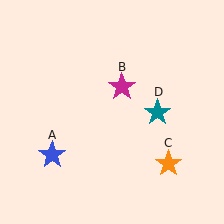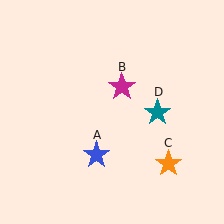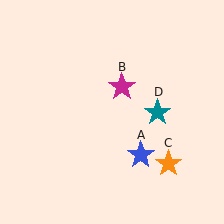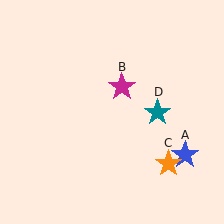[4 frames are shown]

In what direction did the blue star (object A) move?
The blue star (object A) moved right.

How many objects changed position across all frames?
1 object changed position: blue star (object A).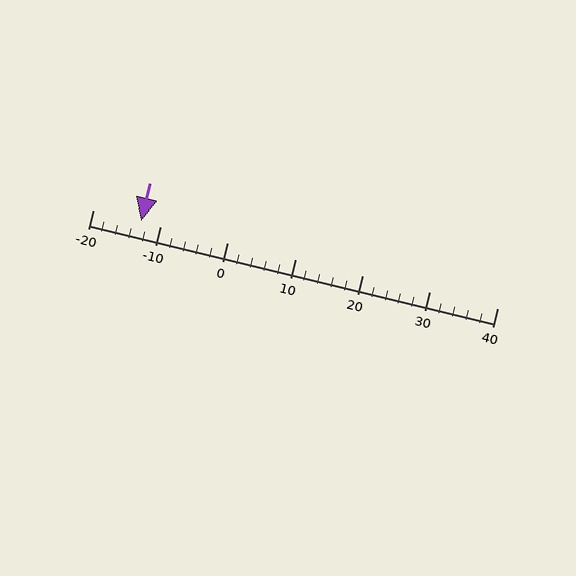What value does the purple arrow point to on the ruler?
The purple arrow points to approximately -13.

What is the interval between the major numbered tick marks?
The major tick marks are spaced 10 units apart.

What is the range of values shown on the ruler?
The ruler shows values from -20 to 40.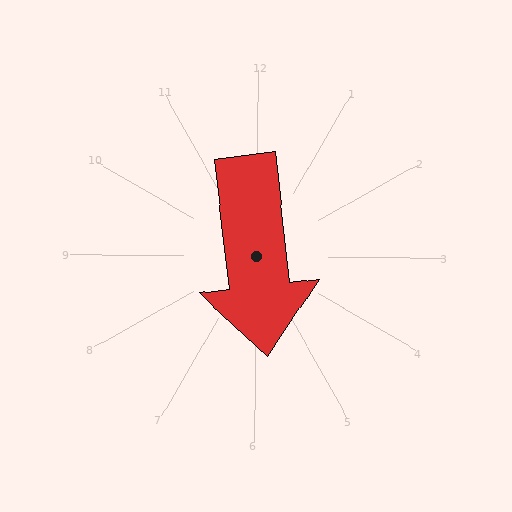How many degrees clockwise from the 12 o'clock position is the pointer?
Approximately 173 degrees.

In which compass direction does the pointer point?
South.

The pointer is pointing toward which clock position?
Roughly 6 o'clock.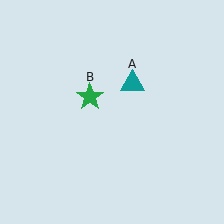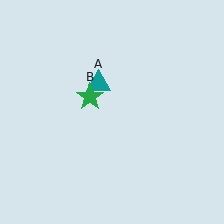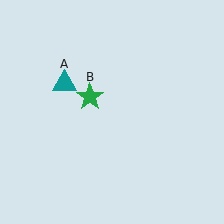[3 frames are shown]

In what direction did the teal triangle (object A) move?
The teal triangle (object A) moved left.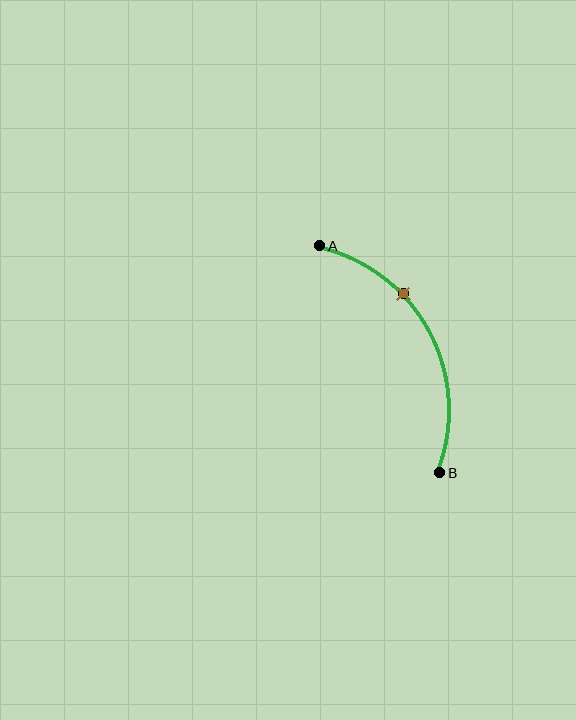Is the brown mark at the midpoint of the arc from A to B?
No. The brown mark lies on the arc but is closer to endpoint A. The arc midpoint would be at the point on the curve equidistant along the arc from both A and B.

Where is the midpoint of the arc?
The arc midpoint is the point on the curve farthest from the straight line joining A and B. It sits to the right of that line.